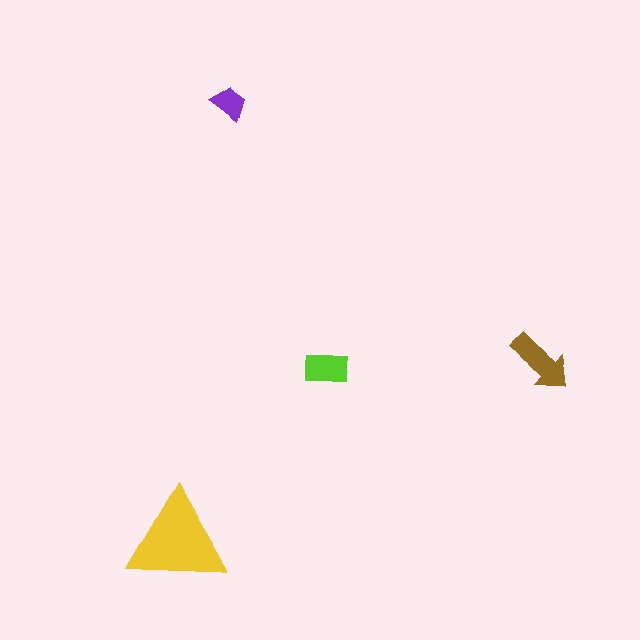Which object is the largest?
The yellow triangle.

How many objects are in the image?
There are 4 objects in the image.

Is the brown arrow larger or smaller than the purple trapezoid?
Larger.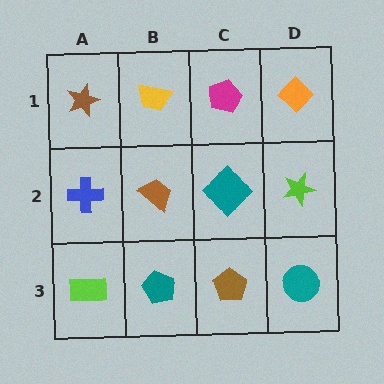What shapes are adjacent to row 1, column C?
A teal diamond (row 2, column C), a yellow trapezoid (row 1, column B), an orange diamond (row 1, column D).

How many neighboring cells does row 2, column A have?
3.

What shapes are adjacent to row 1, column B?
A brown trapezoid (row 2, column B), a brown star (row 1, column A), a magenta pentagon (row 1, column C).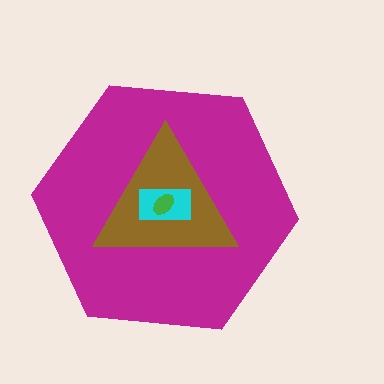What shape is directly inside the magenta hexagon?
The brown triangle.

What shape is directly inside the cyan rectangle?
The green ellipse.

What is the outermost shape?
The magenta hexagon.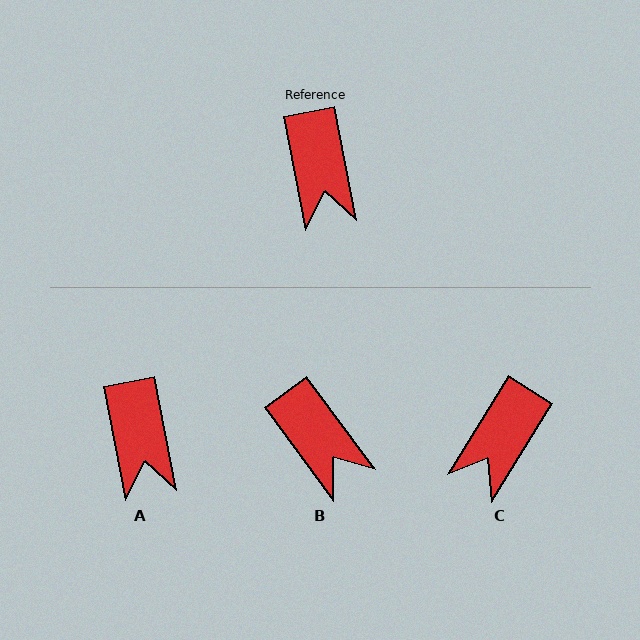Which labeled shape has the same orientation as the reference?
A.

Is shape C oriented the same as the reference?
No, it is off by about 43 degrees.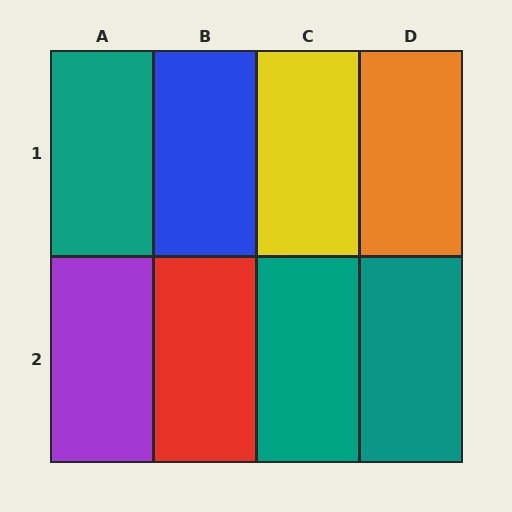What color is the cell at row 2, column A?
Purple.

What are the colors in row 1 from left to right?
Teal, blue, yellow, orange.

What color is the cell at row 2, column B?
Red.